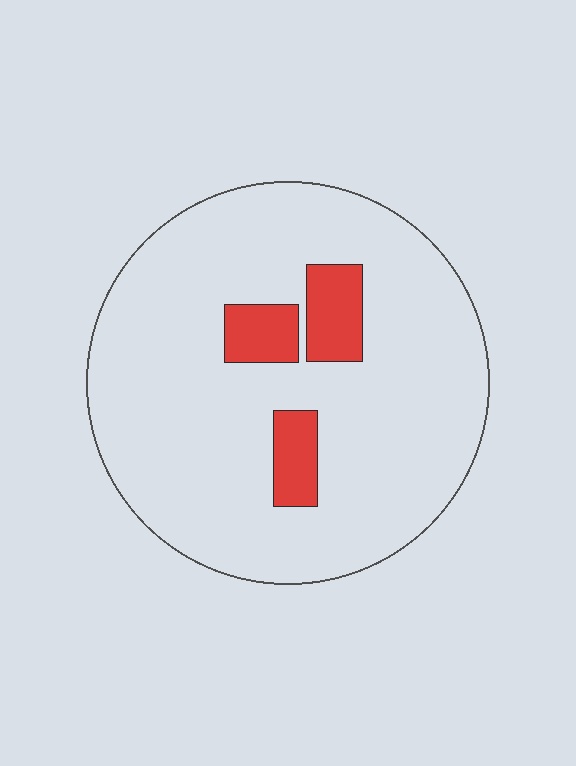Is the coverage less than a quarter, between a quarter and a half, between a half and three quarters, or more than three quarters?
Less than a quarter.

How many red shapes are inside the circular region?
3.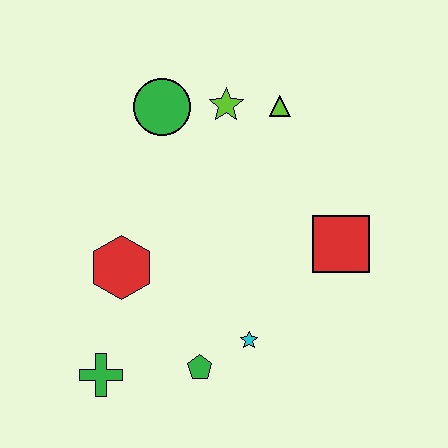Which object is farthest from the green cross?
The lime triangle is farthest from the green cross.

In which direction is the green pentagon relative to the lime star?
The green pentagon is below the lime star.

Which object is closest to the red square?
The cyan star is closest to the red square.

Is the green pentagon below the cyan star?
Yes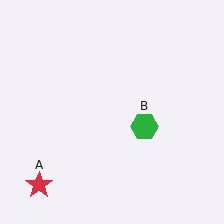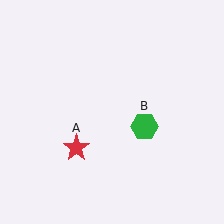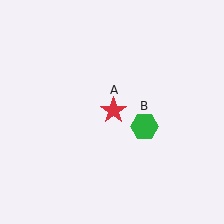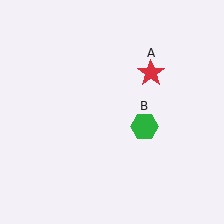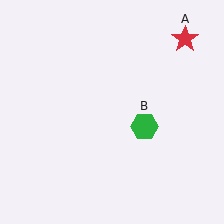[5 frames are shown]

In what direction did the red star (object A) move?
The red star (object A) moved up and to the right.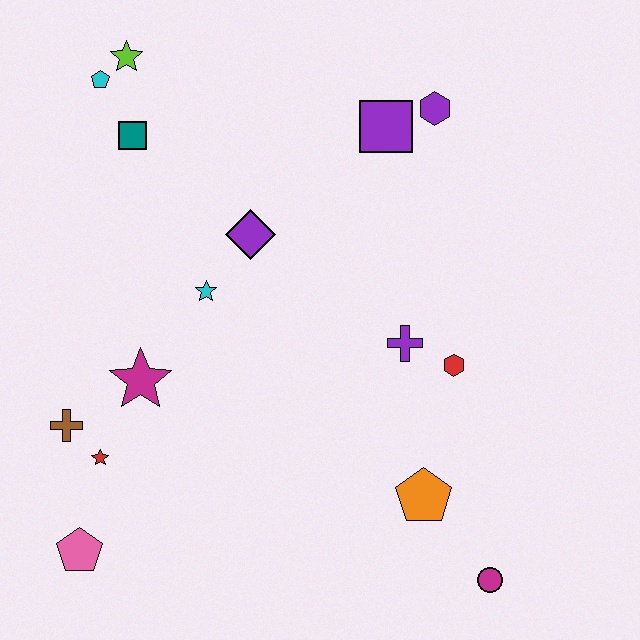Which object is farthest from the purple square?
The pink pentagon is farthest from the purple square.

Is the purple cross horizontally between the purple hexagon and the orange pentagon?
No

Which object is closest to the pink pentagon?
The red star is closest to the pink pentagon.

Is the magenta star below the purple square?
Yes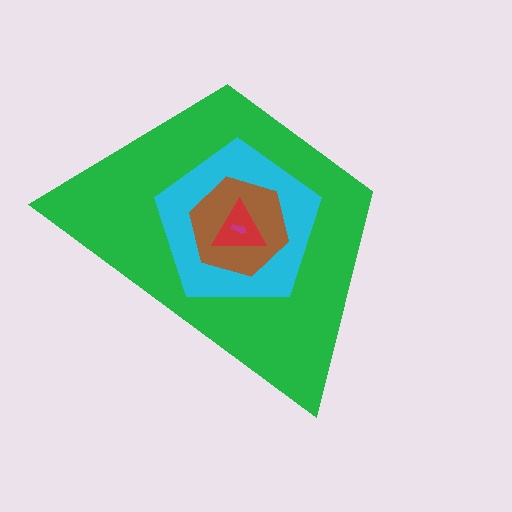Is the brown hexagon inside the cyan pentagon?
Yes.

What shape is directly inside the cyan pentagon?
The brown hexagon.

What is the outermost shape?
The green trapezoid.